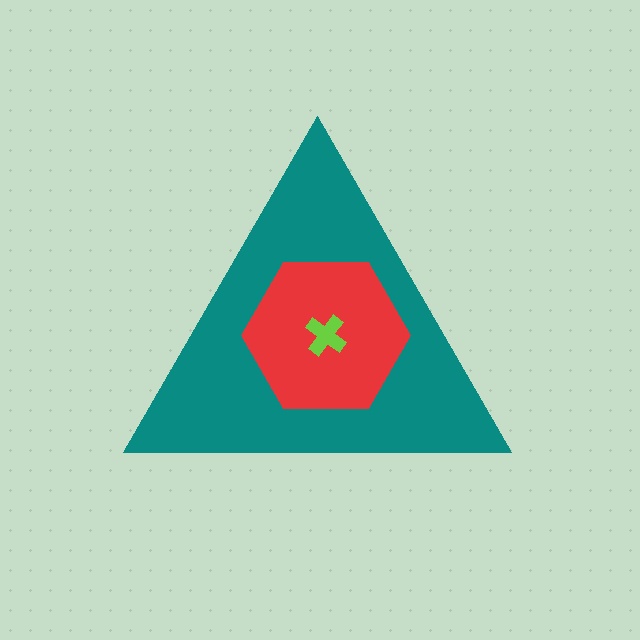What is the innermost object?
The lime cross.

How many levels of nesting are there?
3.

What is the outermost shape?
The teal triangle.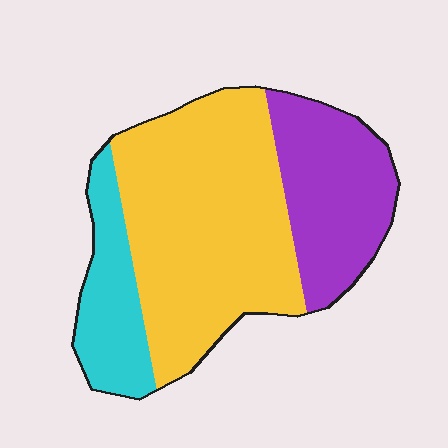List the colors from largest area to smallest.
From largest to smallest: yellow, purple, cyan.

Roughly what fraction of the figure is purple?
Purple covers roughly 25% of the figure.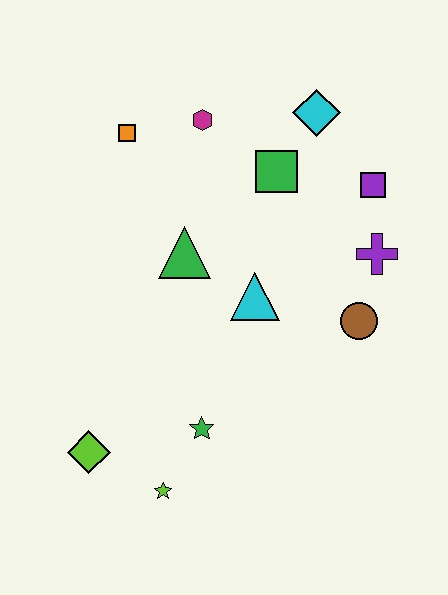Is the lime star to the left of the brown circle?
Yes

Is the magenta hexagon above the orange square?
Yes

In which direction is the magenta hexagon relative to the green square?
The magenta hexagon is to the left of the green square.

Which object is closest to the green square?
The cyan diamond is closest to the green square.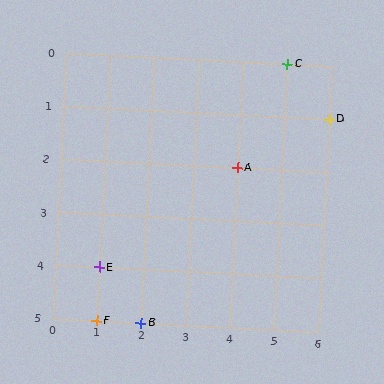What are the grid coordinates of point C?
Point C is at grid coordinates (5, 0).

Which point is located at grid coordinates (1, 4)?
Point E is at (1, 4).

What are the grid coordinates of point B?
Point B is at grid coordinates (2, 5).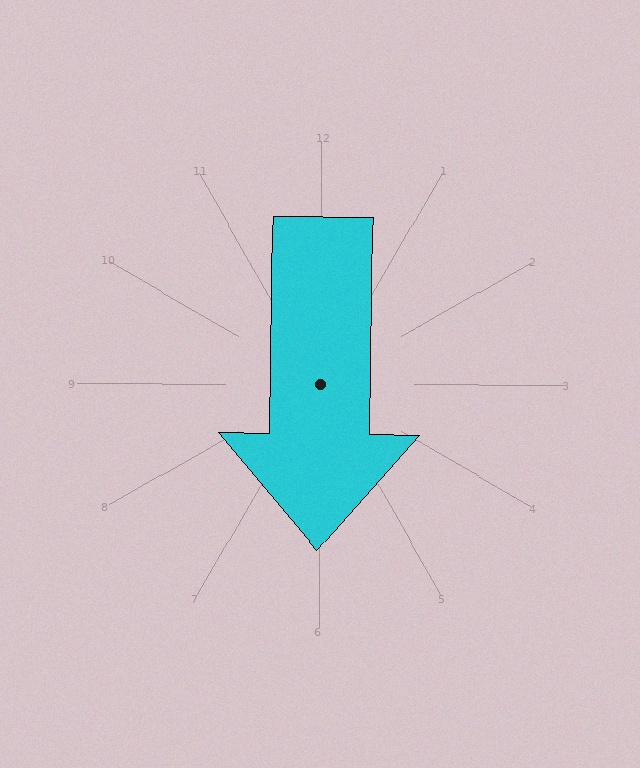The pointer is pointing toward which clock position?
Roughly 6 o'clock.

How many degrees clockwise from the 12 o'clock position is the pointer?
Approximately 181 degrees.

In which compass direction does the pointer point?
South.